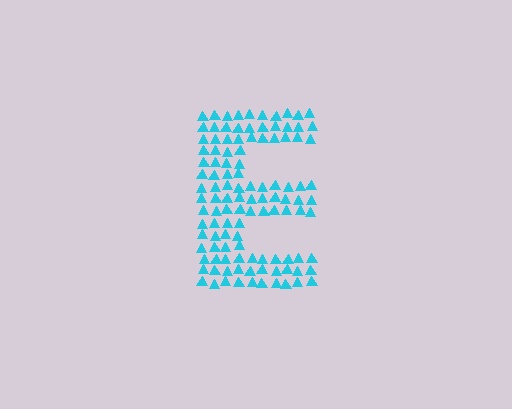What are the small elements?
The small elements are triangles.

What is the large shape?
The large shape is the letter E.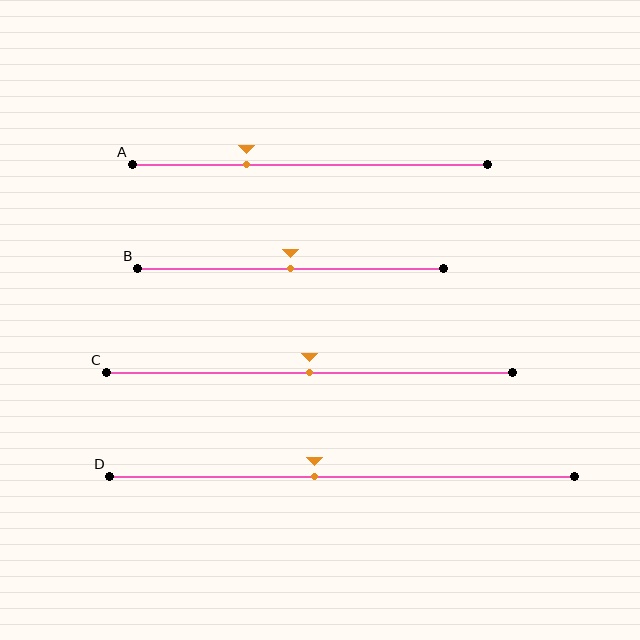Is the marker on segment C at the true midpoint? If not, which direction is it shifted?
Yes, the marker on segment C is at the true midpoint.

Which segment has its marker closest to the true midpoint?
Segment B has its marker closest to the true midpoint.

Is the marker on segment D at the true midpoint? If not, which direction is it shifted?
No, the marker on segment D is shifted to the left by about 6% of the segment length.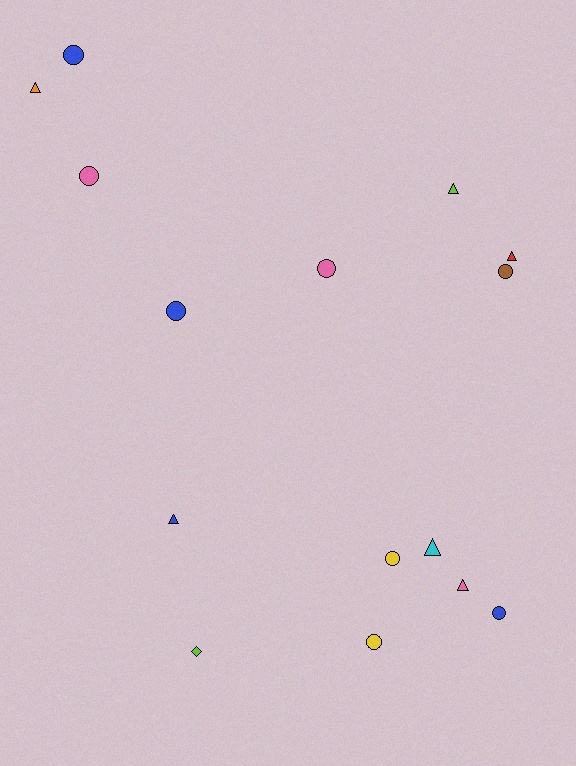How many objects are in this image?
There are 15 objects.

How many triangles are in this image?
There are 6 triangles.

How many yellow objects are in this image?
There are 2 yellow objects.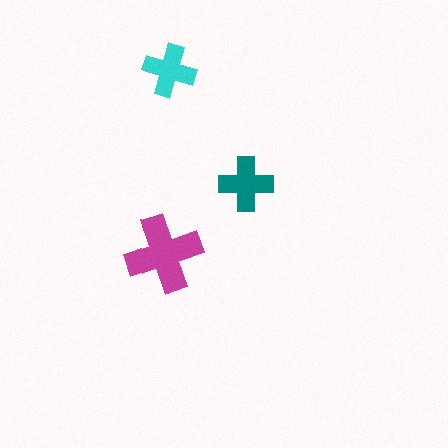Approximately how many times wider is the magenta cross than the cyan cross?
About 1.5 times wider.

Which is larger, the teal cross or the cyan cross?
The teal one.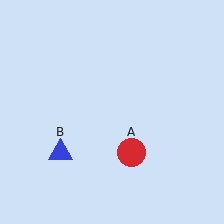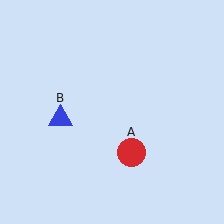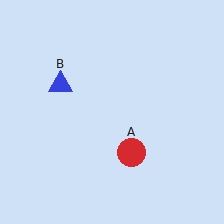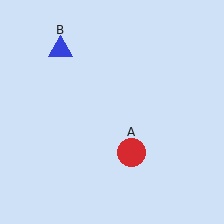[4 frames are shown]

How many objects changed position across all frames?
1 object changed position: blue triangle (object B).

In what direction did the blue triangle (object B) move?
The blue triangle (object B) moved up.